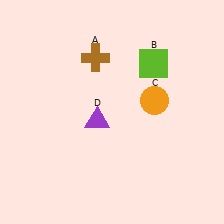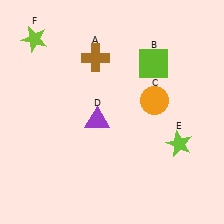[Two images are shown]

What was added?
A lime star (E), a lime star (F) were added in Image 2.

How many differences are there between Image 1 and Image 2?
There are 2 differences between the two images.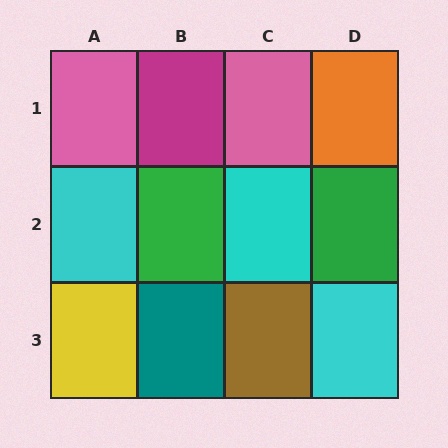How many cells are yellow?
1 cell is yellow.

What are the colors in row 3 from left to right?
Yellow, teal, brown, cyan.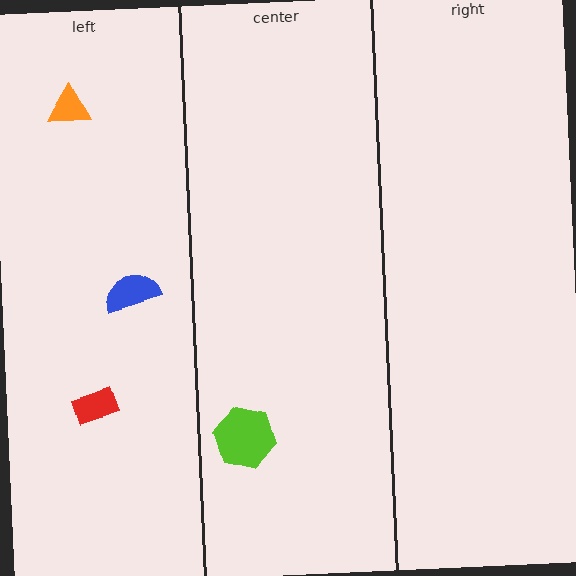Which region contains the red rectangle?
The left region.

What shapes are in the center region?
The lime hexagon.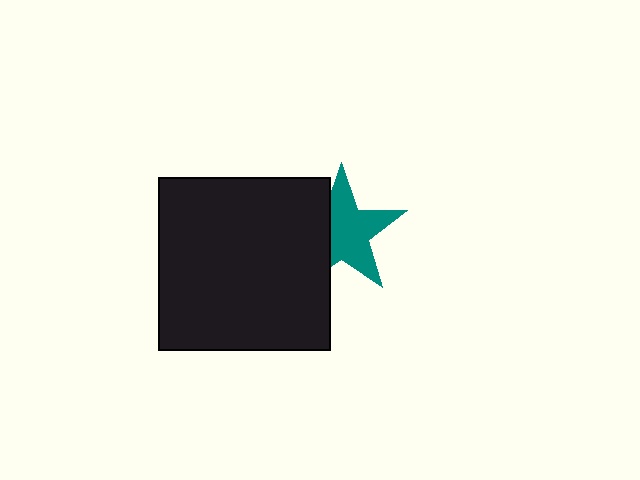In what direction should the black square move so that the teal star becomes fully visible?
The black square should move left. That is the shortest direction to clear the overlap and leave the teal star fully visible.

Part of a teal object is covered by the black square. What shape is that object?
It is a star.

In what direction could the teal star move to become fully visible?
The teal star could move right. That would shift it out from behind the black square entirely.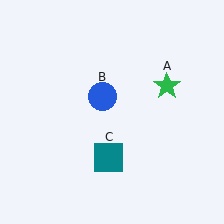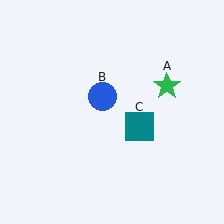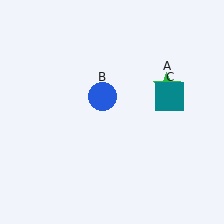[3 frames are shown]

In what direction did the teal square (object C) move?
The teal square (object C) moved up and to the right.